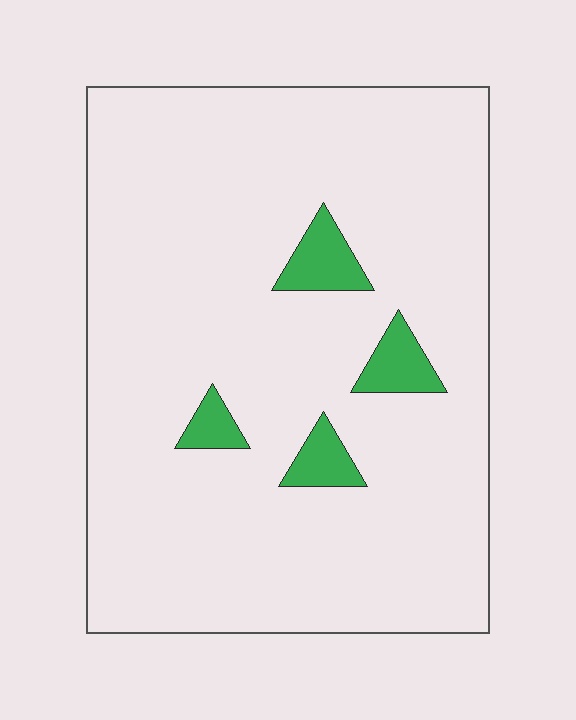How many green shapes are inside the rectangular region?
4.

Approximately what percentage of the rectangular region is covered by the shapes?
Approximately 5%.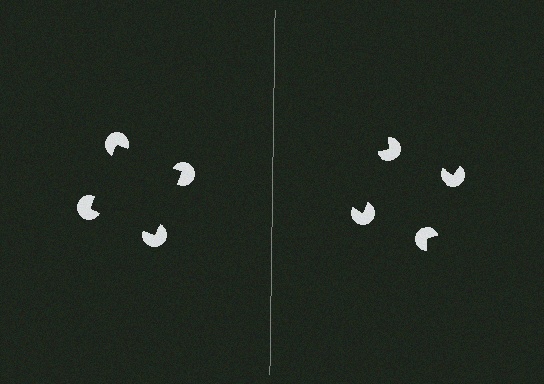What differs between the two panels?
The pac-man discs are positioned identically on both sides; only the wedge orientations differ. On the left they align to a square; on the right they are misaligned.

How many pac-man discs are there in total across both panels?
8 — 4 on each side.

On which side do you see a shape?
An illusory square appears on the left side. On the right side the wedge cuts are rotated, so no coherent shape forms.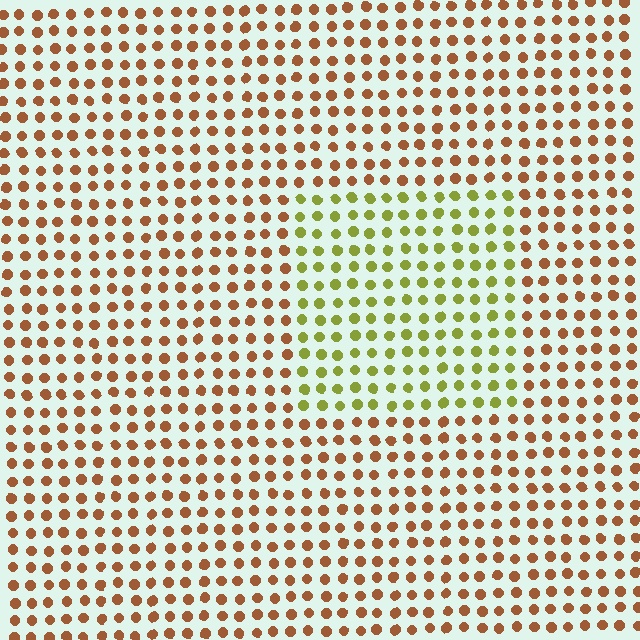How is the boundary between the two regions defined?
The boundary is defined purely by a slight shift in hue (about 54 degrees). Spacing, size, and orientation are identical on both sides.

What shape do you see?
I see a rectangle.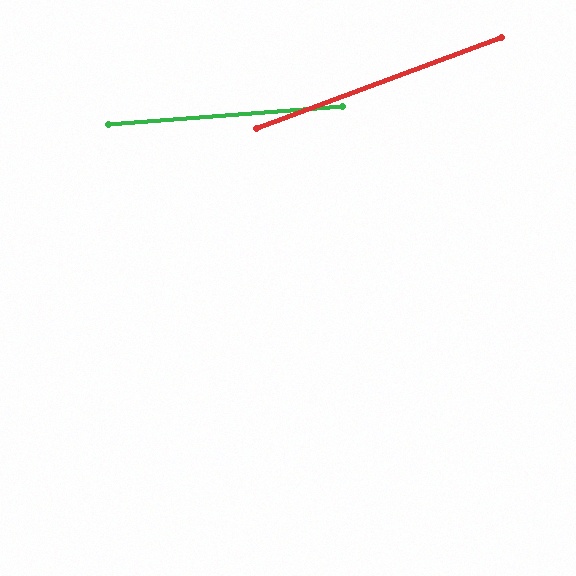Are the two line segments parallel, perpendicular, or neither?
Neither parallel nor perpendicular — they differ by about 16°.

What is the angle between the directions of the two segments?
Approximately 16 degrees.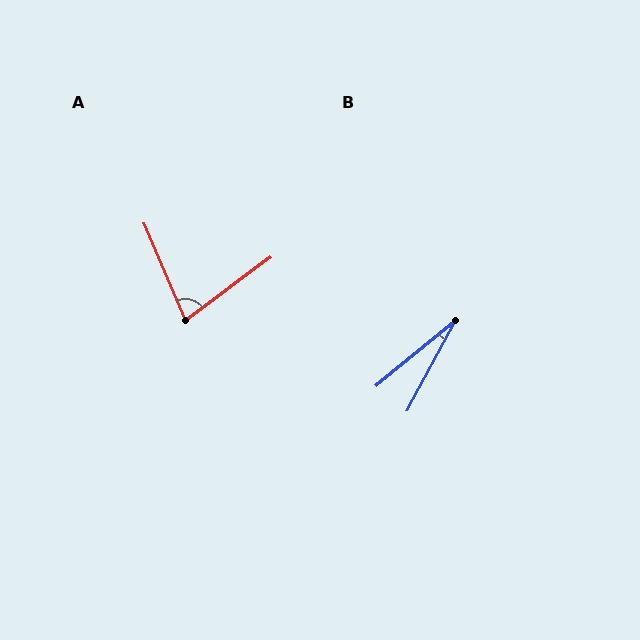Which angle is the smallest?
B, at approximately 22 degrees.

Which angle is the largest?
A, at approximately 76 degrees.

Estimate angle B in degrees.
Approximately 22 degrees.